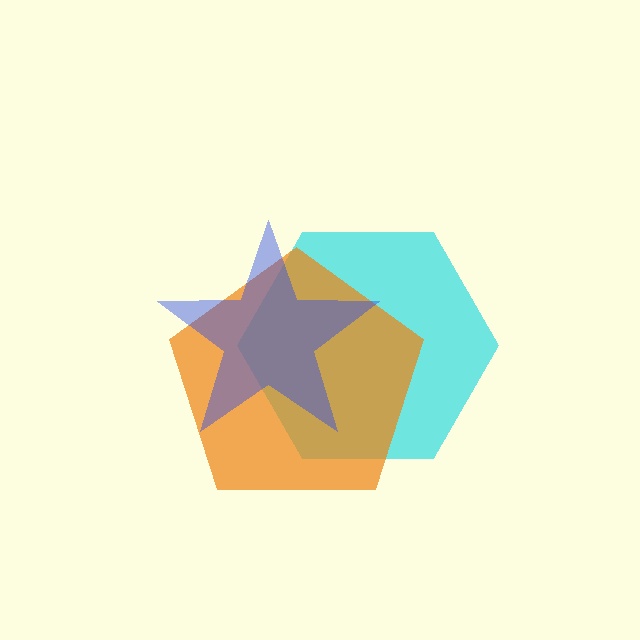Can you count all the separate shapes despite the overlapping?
Yes, there are 3 separate shapes.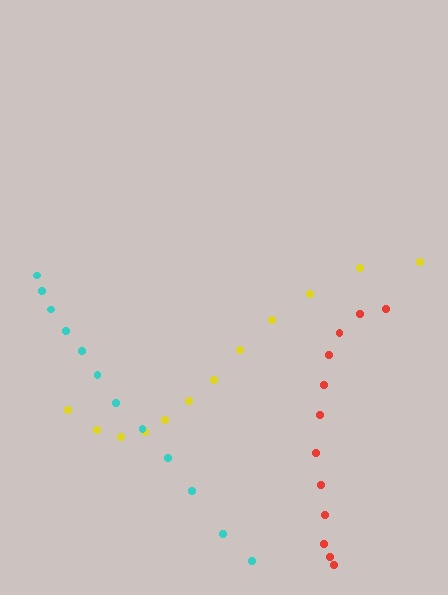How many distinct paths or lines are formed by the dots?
There are 3 distinct paths.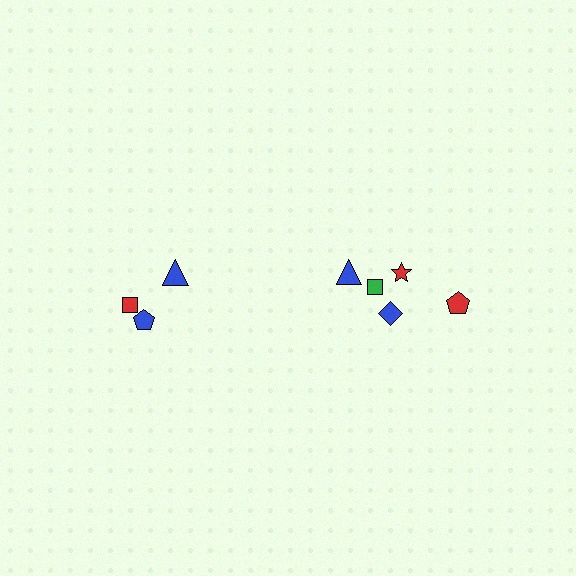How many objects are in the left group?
There are 3 objects.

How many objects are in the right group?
There are 5 objects.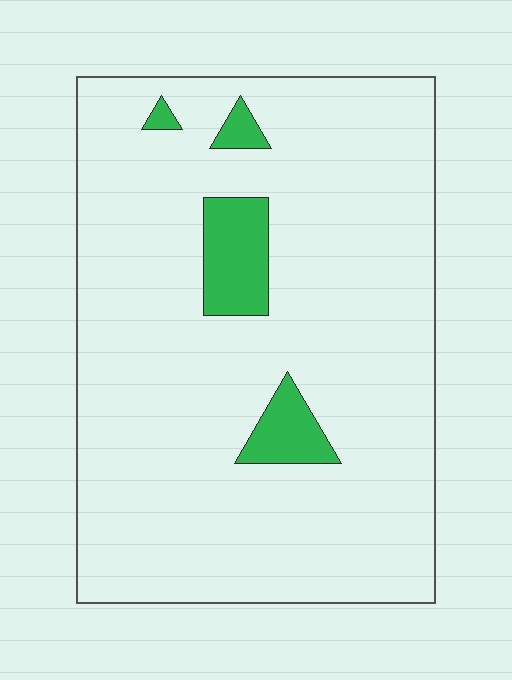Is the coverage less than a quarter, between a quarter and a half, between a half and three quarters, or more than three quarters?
Less than a quarter.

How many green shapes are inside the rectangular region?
4.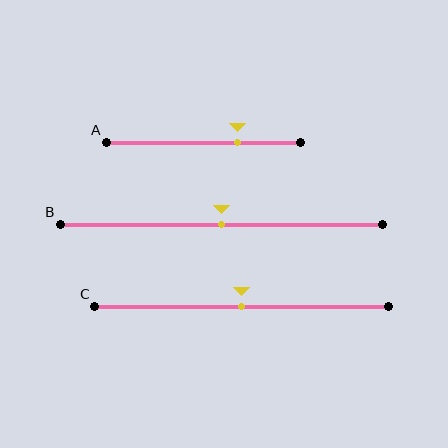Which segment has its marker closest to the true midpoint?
Segment B has its marker closest to the true midpoint.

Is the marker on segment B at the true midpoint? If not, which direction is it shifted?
Yes, the marker on segment B is at the true midpoint.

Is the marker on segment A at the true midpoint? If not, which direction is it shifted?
No, the marker on segment A is shifted to the right by about 18% of the segment length.